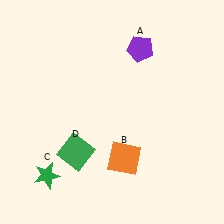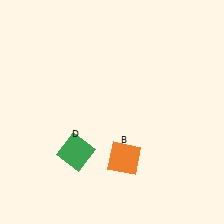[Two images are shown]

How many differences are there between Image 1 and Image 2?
There are 2 differences between the two images.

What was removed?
The green star (C), the purple pentagon (A) were removed in Image 2.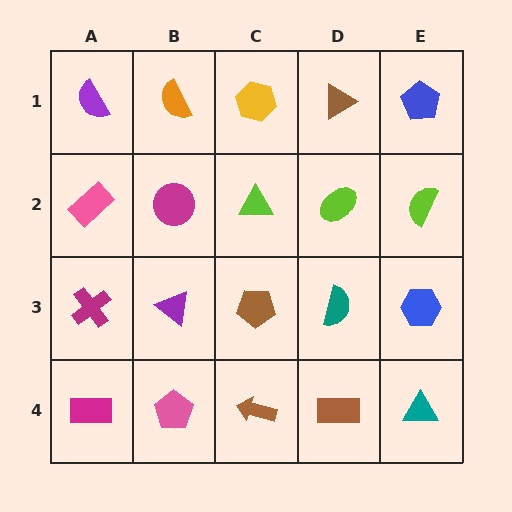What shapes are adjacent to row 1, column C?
A lime triangle (row 2, column C), an orange semicircle (row 1, column B), a brown triangle (row 1, column D).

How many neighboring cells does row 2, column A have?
3.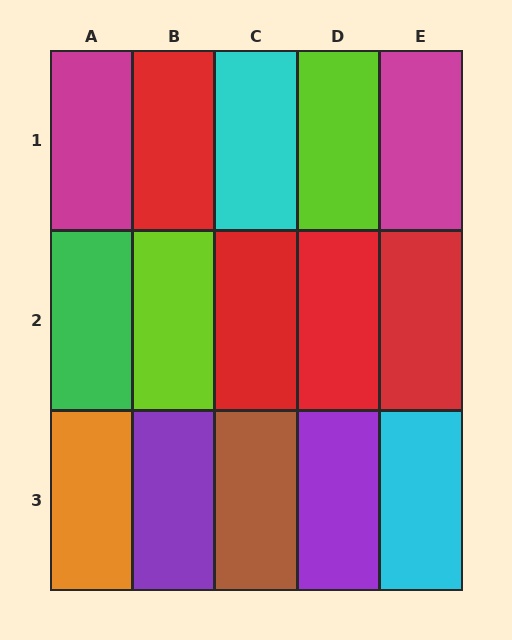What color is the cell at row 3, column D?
Purple.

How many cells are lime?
2 cells are lime.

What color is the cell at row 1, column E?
Magenta.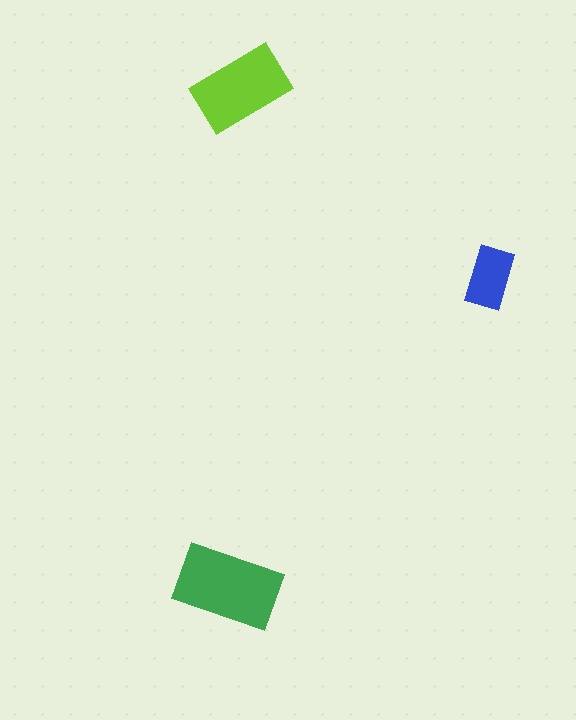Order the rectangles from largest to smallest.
the green one, the lime one, the blue one.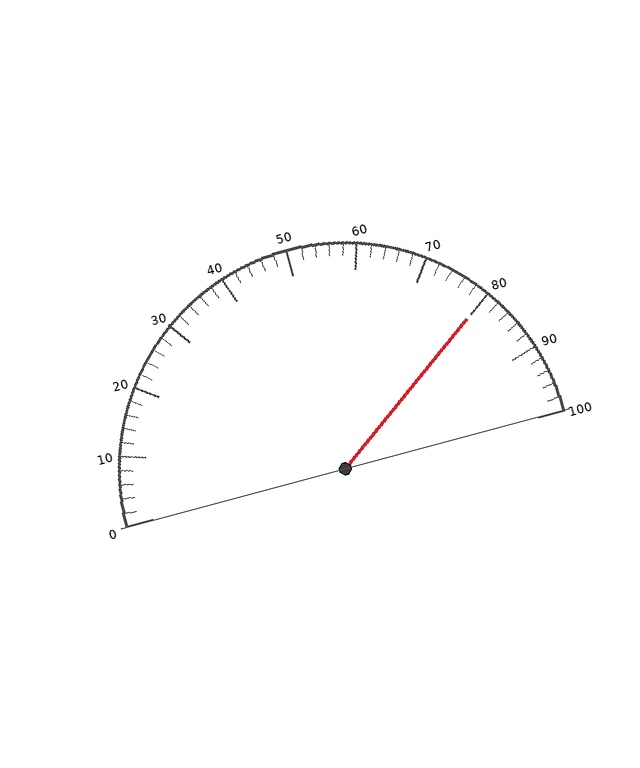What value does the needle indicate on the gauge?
The needle indicates approximately 80.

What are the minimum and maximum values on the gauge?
The gauge ranges from 0 to 100.